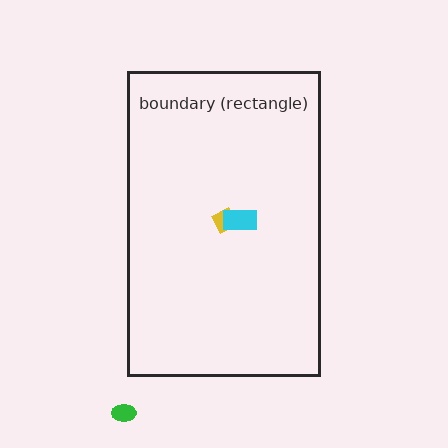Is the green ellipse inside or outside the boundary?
Outside.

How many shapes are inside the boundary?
2 inside, 1 outside.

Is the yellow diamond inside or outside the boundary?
Inside.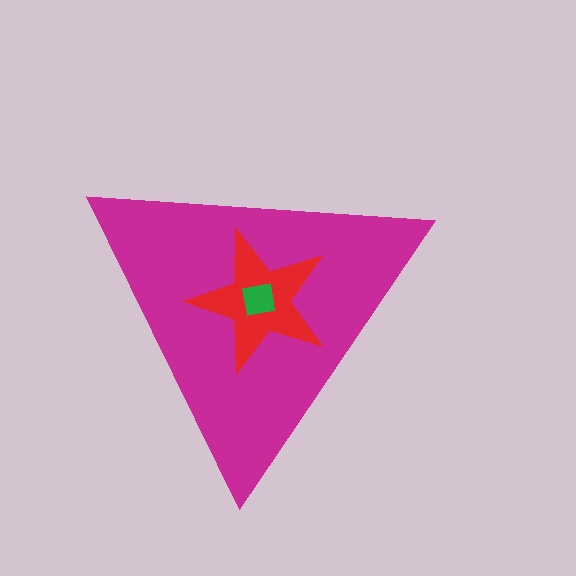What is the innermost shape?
The green square.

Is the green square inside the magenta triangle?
Yes.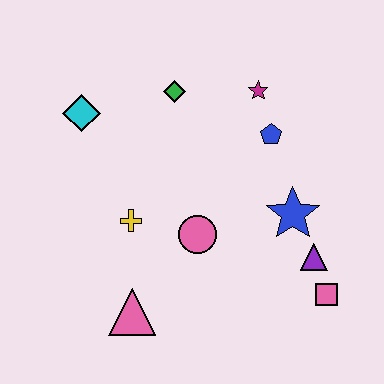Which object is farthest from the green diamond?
The pink square is farthest from the green diamond.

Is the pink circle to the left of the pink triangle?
No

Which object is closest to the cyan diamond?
The green diamond is closest to the cyan diamond.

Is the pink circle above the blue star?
No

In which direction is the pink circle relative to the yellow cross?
The pink circle is to the right of the yellow cross.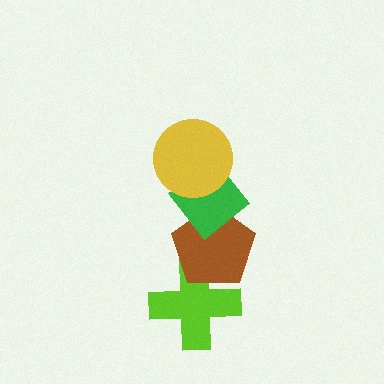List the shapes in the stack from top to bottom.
From top to bottom: the yellow circle, the green diamond, the brown pentagon, the lime cross.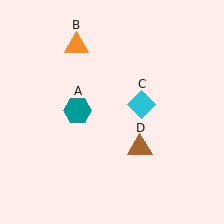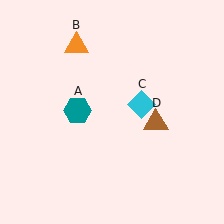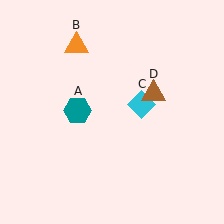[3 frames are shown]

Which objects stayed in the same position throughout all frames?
Teal hexagon (object A) and orange triangle (object B) and cyan diamond (object C) remained stationary.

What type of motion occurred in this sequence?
The brown triangle (object D) rotated counterclockwise around the center of the scene.